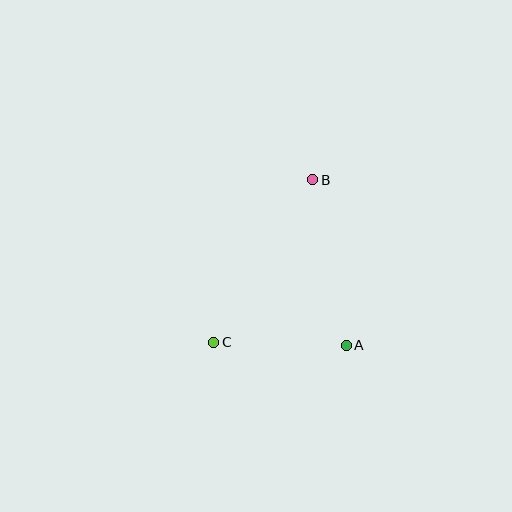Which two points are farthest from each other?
Points B and C are farthest from each other.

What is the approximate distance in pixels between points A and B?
The distance between A and B is approximately 169 pixels.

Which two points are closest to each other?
Points A and C are closest to each other.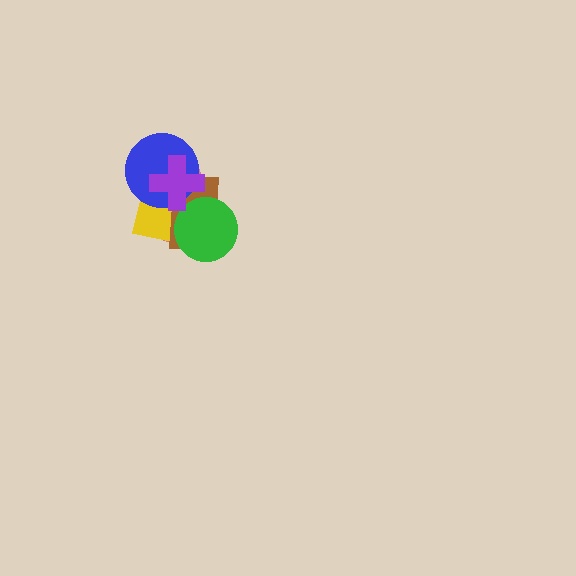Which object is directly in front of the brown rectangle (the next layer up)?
The green circle is directly in front of the brown rectangle.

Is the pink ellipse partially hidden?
Yes, it is partially covered by another shape.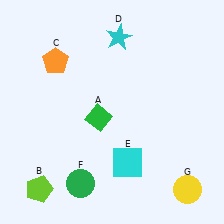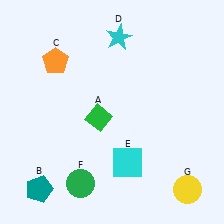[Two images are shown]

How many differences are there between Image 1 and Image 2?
There is 1 difference between the two images.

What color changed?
The pentagon (B) changed from lime in Image 1 to teal in Image 2.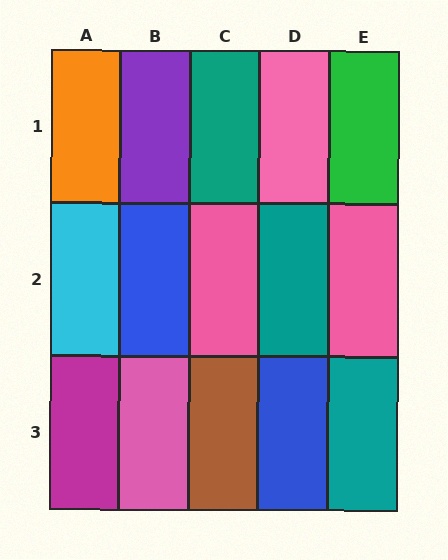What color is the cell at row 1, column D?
Pink.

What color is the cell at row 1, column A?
Orange.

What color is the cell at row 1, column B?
Purple.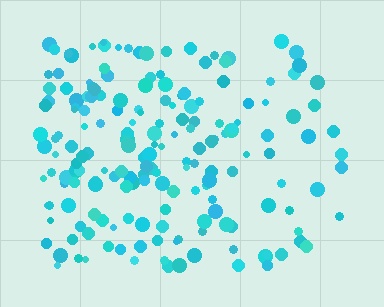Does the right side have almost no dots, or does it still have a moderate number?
Still a moderate number, just noticeably fewer than the left.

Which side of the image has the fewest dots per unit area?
The right.